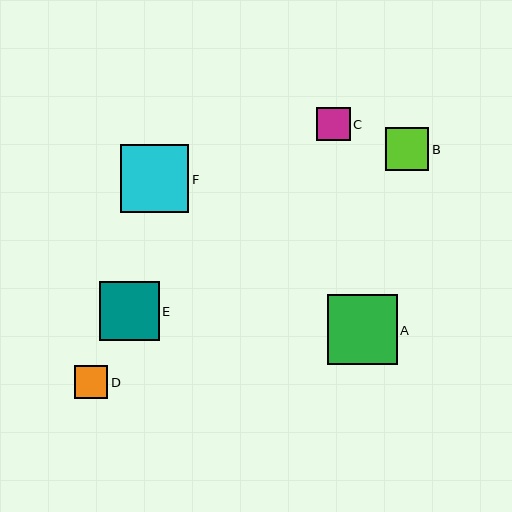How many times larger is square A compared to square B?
Square A is approximately 1.6 times the size of square B.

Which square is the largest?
Square A is the largest with a size of approximately 70 pixels.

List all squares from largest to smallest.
From largest to smallest: A, F, E, B, D, C.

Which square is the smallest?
Square C is the smallest with a size of approximately 33 pixels.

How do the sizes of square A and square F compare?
Square A and square F are approximately the same size.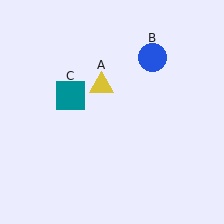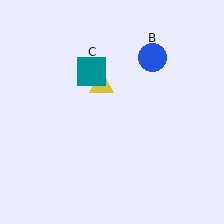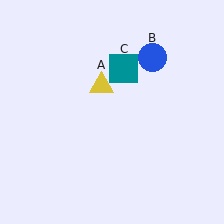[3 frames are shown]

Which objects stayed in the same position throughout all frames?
Yellow triangle (object A) and blue circle (object B) remained stationary.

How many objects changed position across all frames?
1 object changed position: teal square (object C).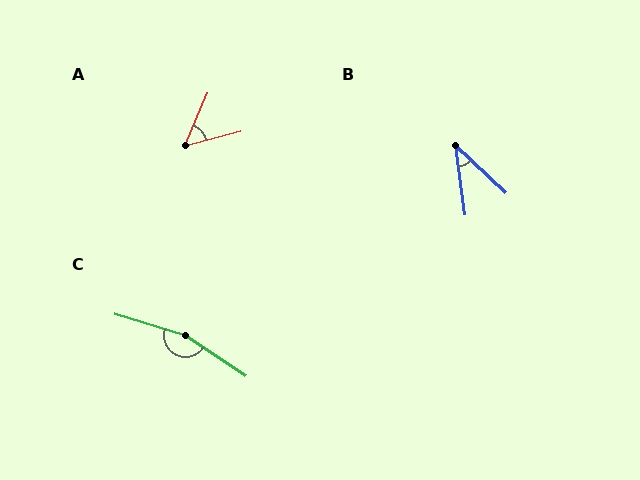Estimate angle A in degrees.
Approximately 52 degrees.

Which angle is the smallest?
B, at approximately 39 degrees.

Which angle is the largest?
C, at approximately 163 degrees.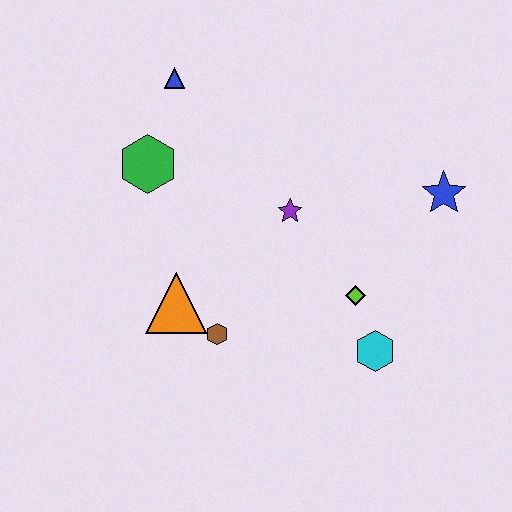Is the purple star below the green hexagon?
Yes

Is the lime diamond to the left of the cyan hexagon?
Yes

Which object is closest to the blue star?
The lime diamond is closest to the blue star.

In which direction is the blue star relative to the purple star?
The blue star is to the right of the purple star.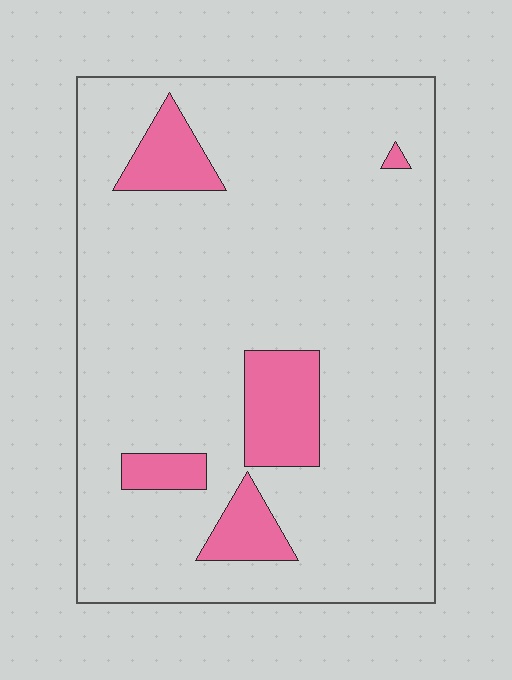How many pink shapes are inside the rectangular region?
5.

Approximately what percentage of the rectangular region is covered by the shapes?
Approximately 10%.